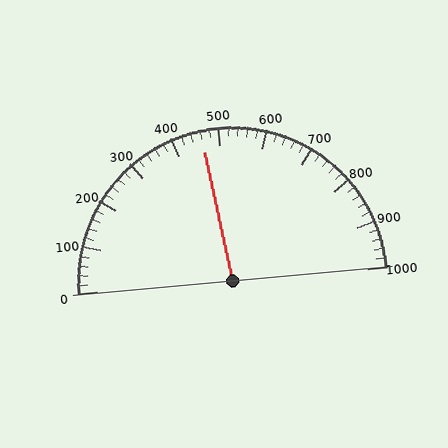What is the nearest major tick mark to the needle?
The nearest major tick mark is 500.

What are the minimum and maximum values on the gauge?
The gauge ranges from 0 to 1000.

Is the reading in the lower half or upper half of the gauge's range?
The reading is in the lower half of the range (0 to 1000).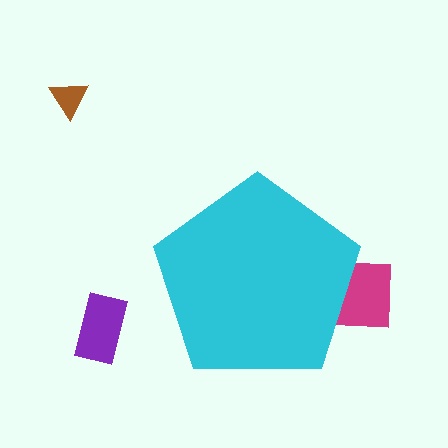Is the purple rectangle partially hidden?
No, the purple rectangle is fully visible.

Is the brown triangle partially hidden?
No, the brown triangle is fully visible.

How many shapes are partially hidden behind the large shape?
1 shape is partially hidden.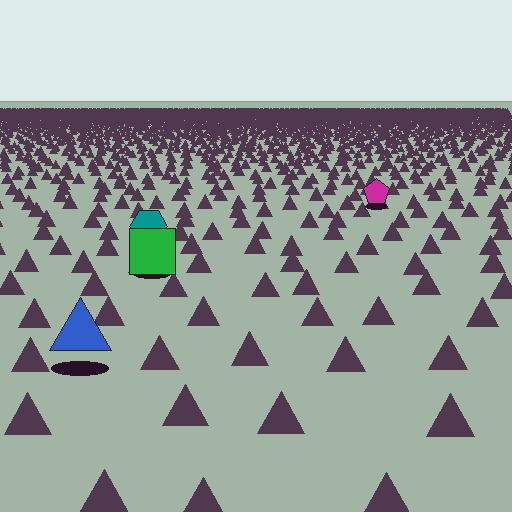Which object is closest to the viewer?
The blue triangle is closest. The texture marks near it are larger and more spread out.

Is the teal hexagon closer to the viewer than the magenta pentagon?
Yes. The teal hexagon is closer — you can tell from the texture gradient: the ground texture is coarser near it.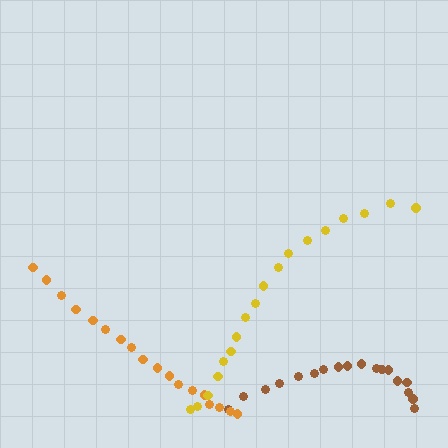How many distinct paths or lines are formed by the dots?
There are 3 distinct paths.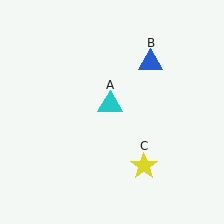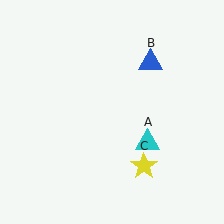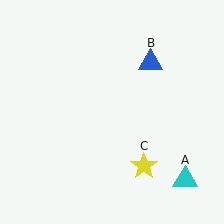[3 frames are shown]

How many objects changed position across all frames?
1 object changed position: cyan triangle (object A).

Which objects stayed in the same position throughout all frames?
Blue triangle (object B) and yellow star (object C) remained stationary.